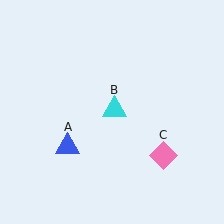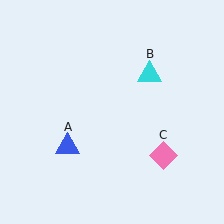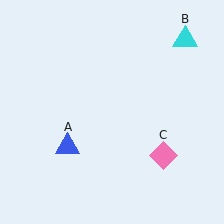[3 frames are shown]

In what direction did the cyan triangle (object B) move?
The cyan triangle (object B) moved up and to the right.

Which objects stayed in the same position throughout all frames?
Blue triangle (object A) and pink diamond (object C) remained stationary.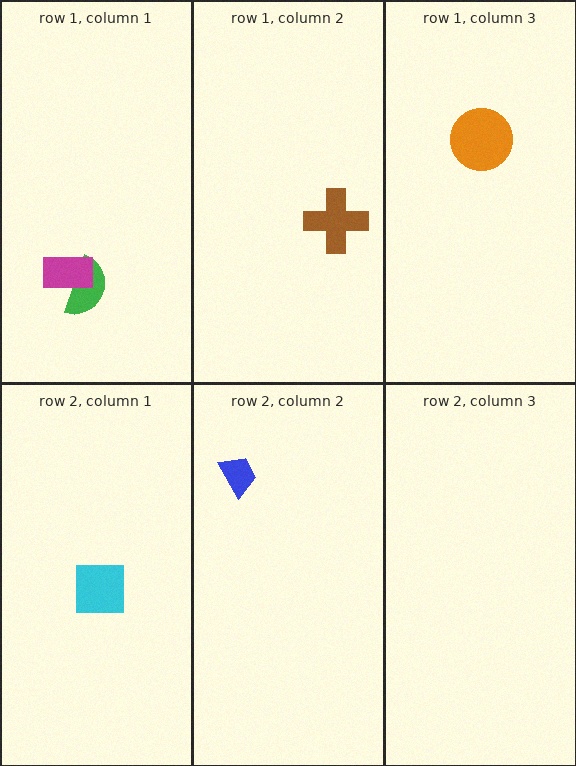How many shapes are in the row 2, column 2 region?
1.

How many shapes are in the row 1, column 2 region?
1.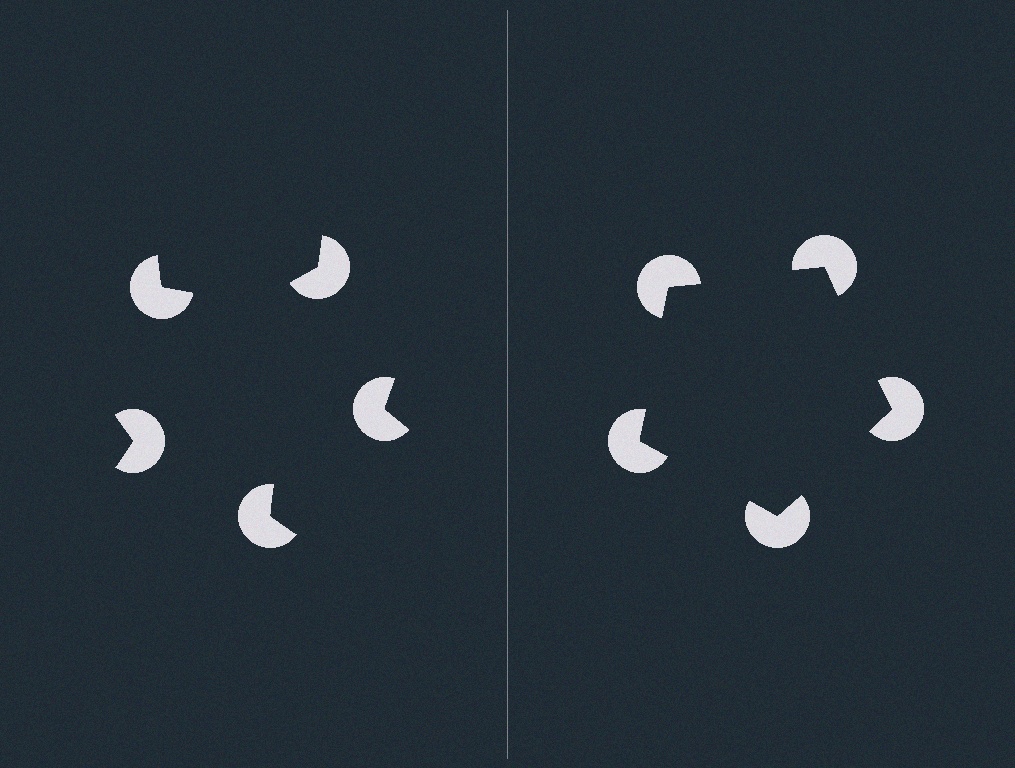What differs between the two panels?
The pac-man discs are positioned identically on both sides; only the wedge orientations differ. On the right they align to a pentagon; on the left they are misaligned.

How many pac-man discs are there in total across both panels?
10 — 5 on each side.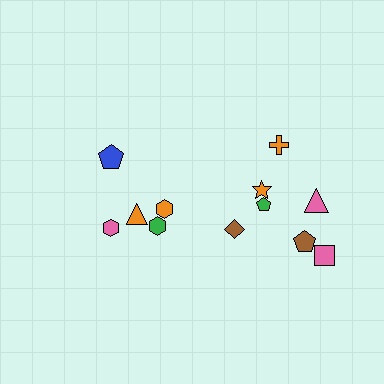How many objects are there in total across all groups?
There are 12 objects.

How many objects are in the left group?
There are 5 objects.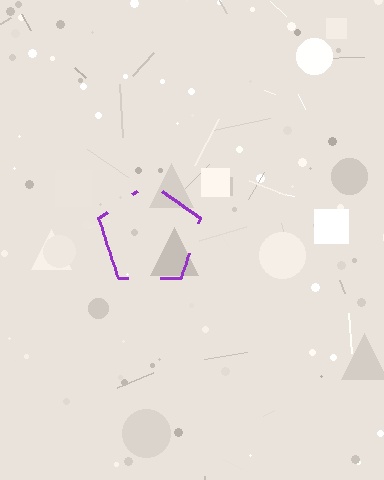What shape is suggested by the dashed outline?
The dashed outline suggests a pentagon.